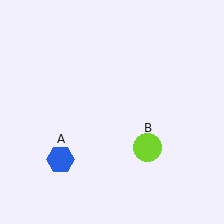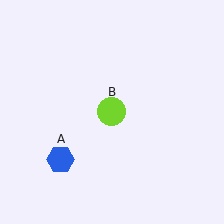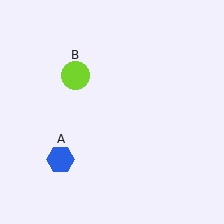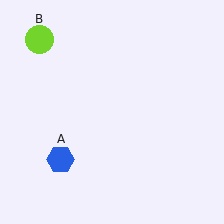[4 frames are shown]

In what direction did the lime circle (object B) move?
The lime circle (object B) moved up and to the left.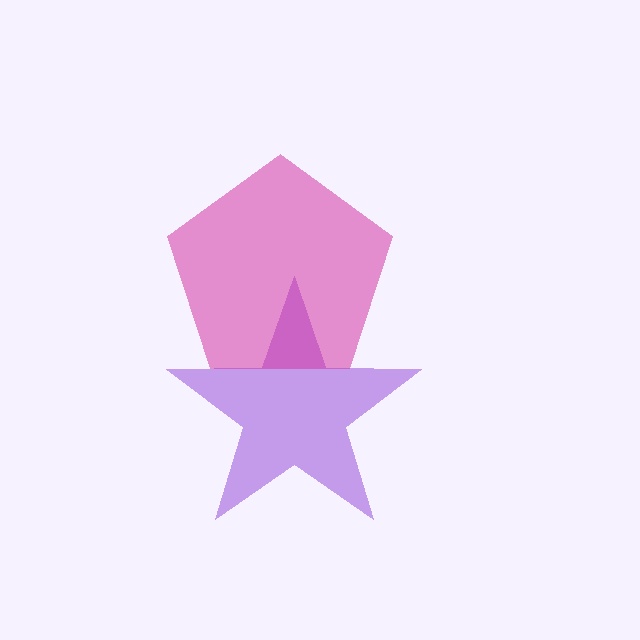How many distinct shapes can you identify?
There are 2 distinct shapes: a purple star, a magenta pentagon.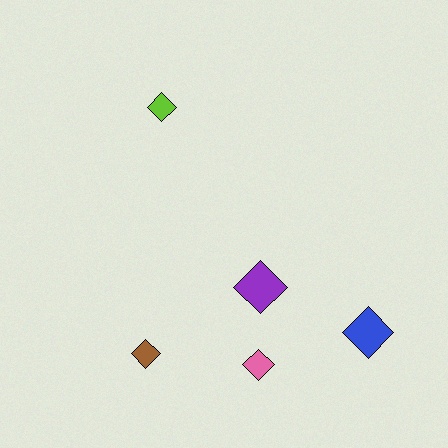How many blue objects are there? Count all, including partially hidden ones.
There is 1 blue object.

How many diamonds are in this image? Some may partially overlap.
There are 5 diamonds.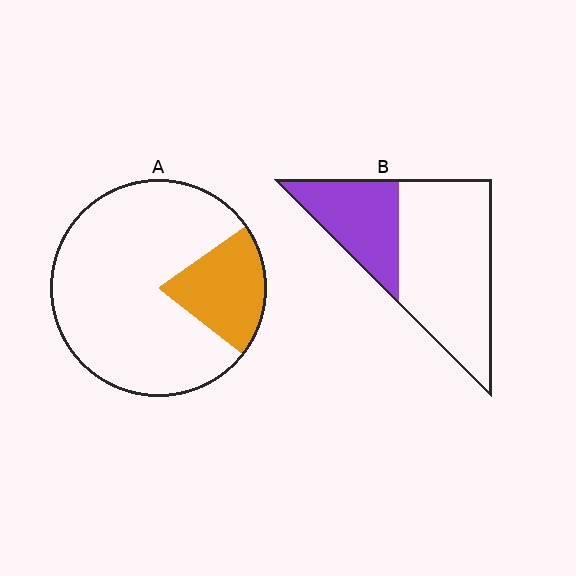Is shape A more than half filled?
No.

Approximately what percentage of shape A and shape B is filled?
A is approximately 20% and B is approximately 35%.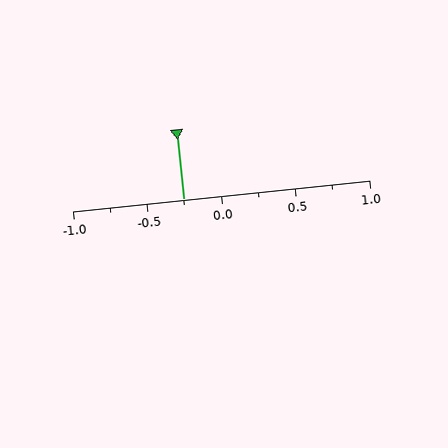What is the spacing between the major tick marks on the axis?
The major ticks are spaced 0.5 apart.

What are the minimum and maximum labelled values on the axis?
The axis runs from -1.0 to 1.0.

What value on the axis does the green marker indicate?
The marker indicates approximately -0.25.